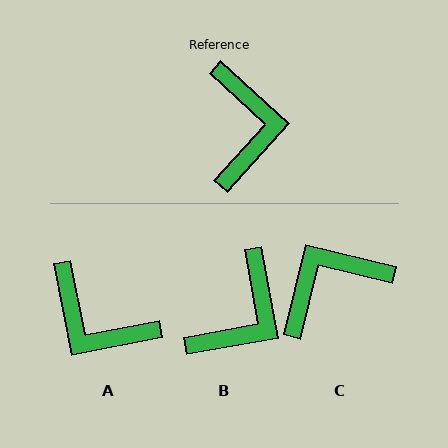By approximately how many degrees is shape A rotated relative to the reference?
Approximately 127 degrees clockwise.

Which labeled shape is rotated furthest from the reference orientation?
A, about 127 degrees away.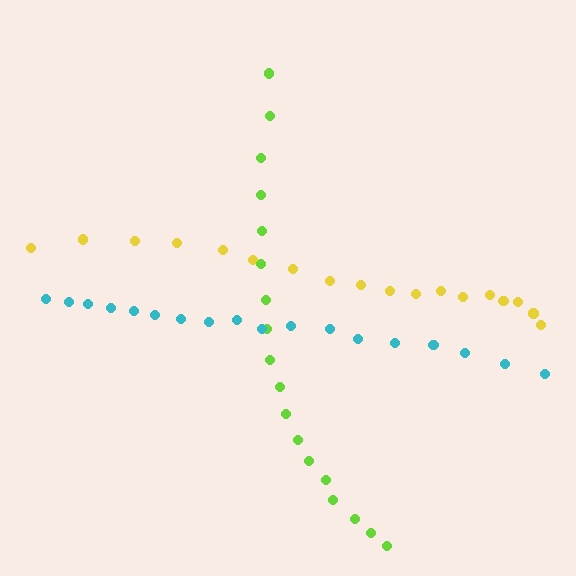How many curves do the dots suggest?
There are 3 distinct paths.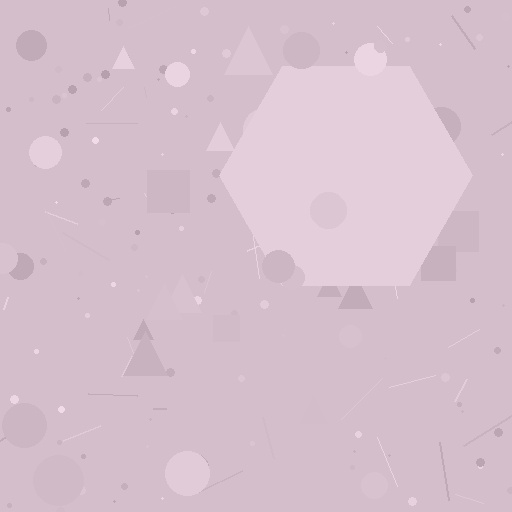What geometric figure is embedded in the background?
A hexagon is embedded in the background.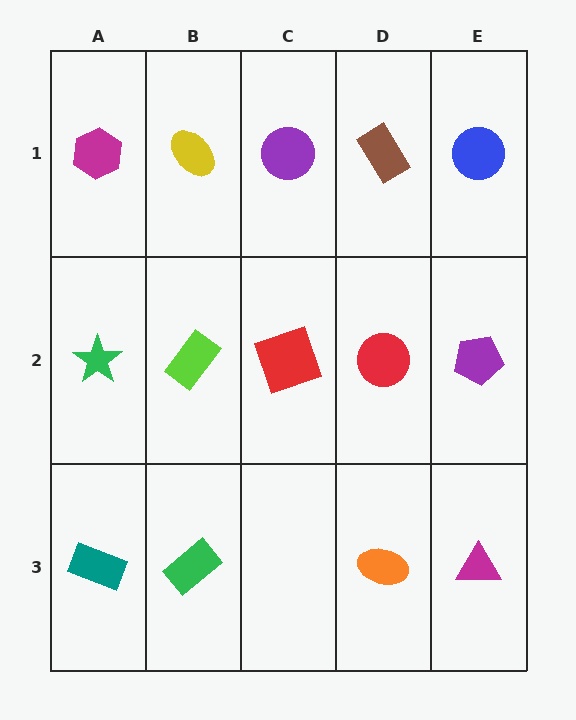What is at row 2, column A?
A green star.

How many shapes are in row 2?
5 shapes.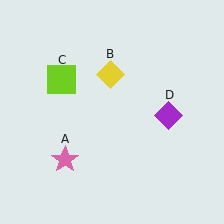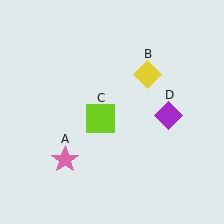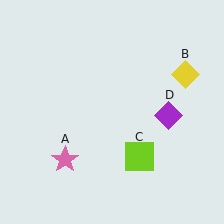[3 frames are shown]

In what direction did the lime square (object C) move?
The lime square (object C) moved down and to the right.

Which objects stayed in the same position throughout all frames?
Pink star (object A) and purple diamond (object D) remained stationary.